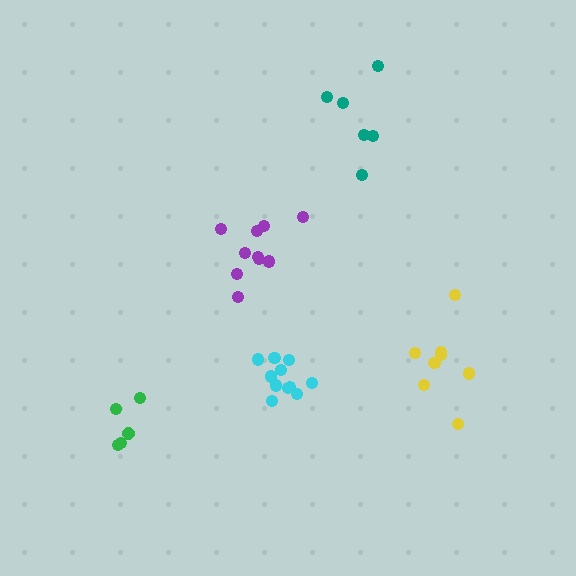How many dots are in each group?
Group 1: 11 dots, Group 2: 10 dots, Group 3: 8 dots, Group 4: 6 dots, Group 5: 5 dots (40 total).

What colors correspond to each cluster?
The clusters are colored: cyan, purple, yellow, teal, green.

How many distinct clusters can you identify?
There are 5 distinct clusters.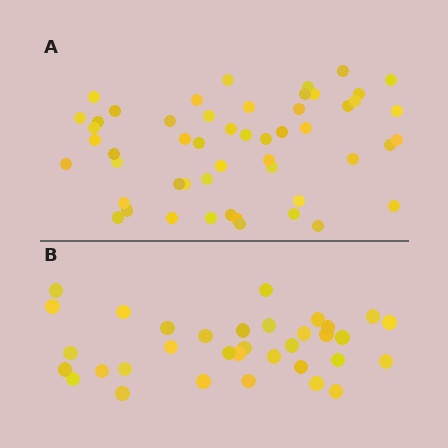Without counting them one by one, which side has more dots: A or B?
Region A (the top region) has more dots.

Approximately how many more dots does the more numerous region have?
Region A has approximately 20 more dots than region B.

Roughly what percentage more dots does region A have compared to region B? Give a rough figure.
About 55% more.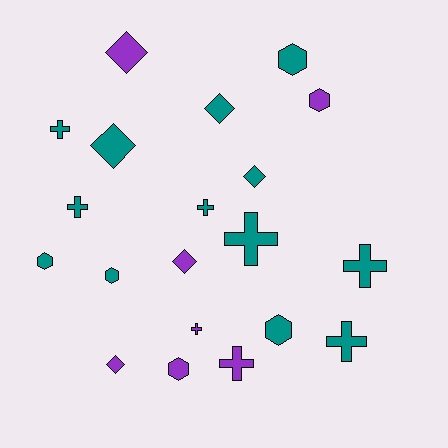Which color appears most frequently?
Teal, with 13 objects.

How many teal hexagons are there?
There are 4 teal hexagons.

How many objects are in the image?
There are 20 objects.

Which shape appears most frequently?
Cross, with 8 objects.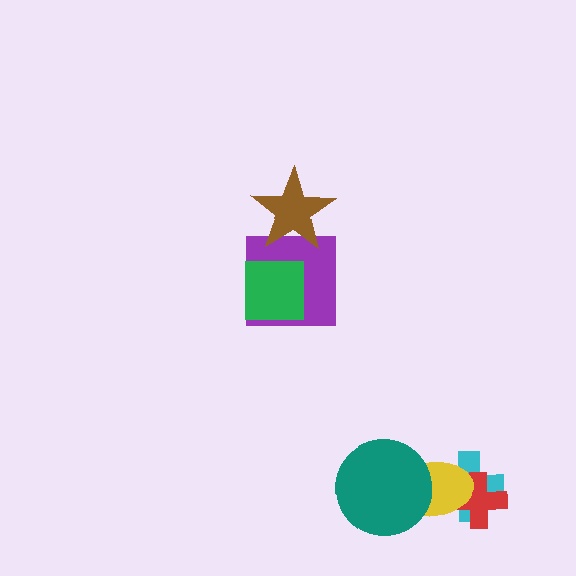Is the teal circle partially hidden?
No, no other shape covers it.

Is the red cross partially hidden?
Yes, it is partially covered by another shape.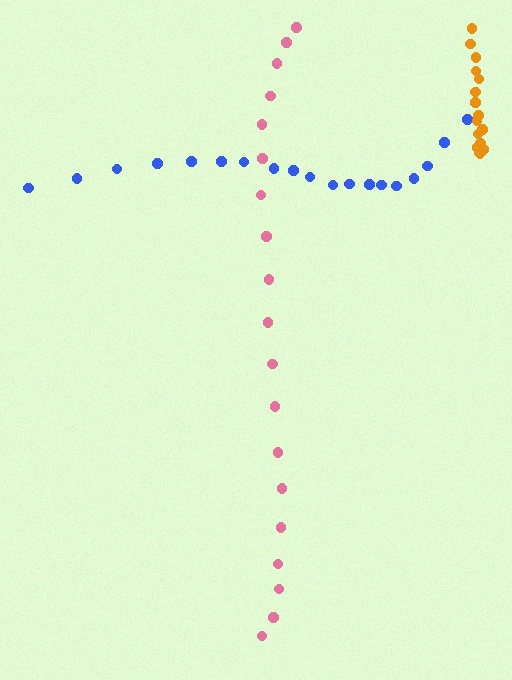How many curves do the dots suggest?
There are 3 distinct paths.